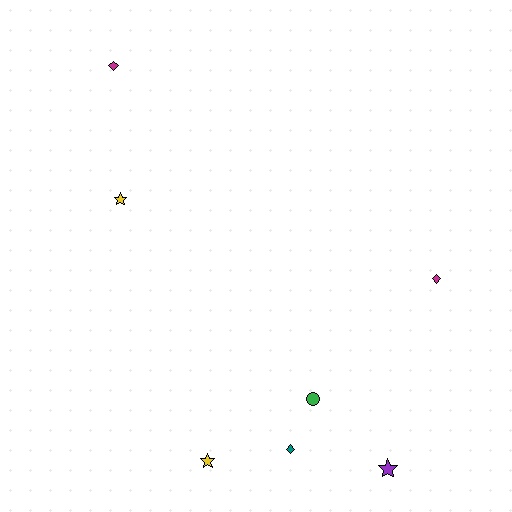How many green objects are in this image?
There is 1 green object.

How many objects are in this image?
There are 7 objects.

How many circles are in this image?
There is 1 circle.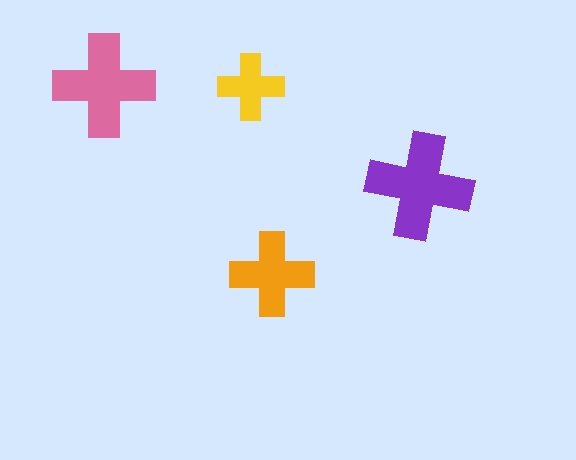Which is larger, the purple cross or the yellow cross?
The purple one.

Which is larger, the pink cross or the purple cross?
The purple one.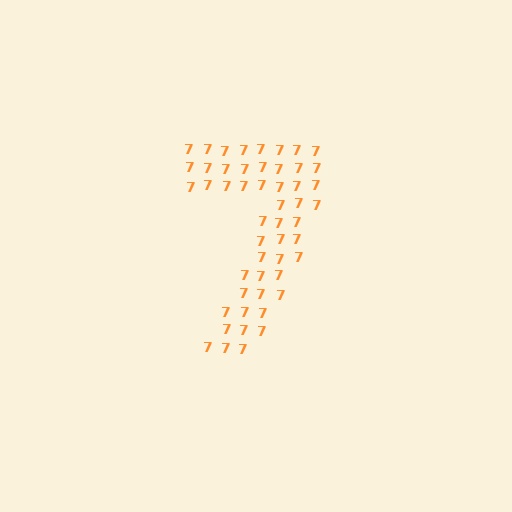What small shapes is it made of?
It is made of small digit 7's.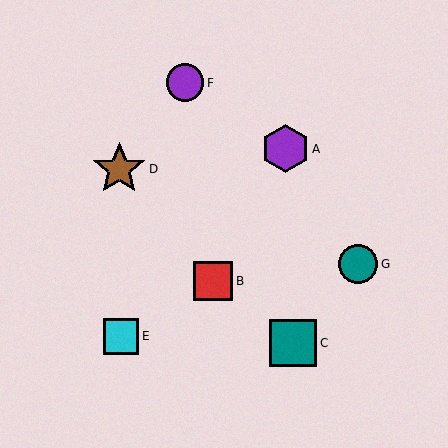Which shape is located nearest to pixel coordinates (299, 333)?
The teal square (labeled C) at (293, 343) is nearest to that location.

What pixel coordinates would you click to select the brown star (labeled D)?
Click at (119, 169) to select the brown star D.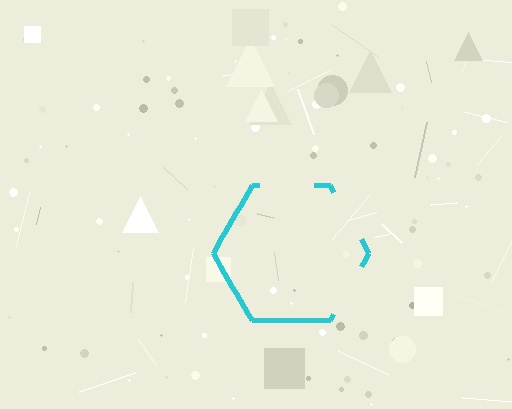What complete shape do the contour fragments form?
The contour fragments form a hexagon.